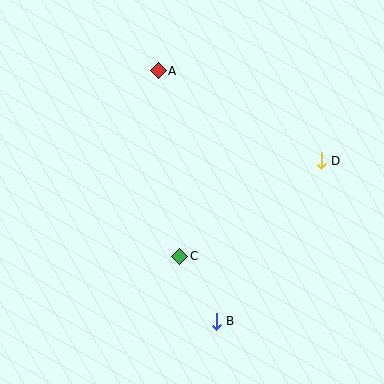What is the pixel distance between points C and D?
The distance between C and D is 171 pixels.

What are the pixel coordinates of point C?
Point C is at (180, 256).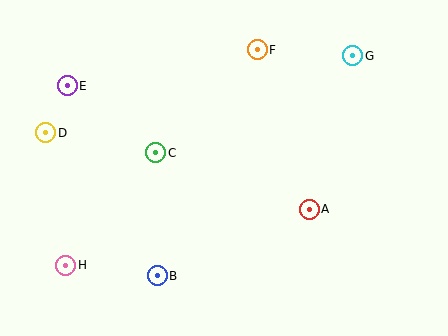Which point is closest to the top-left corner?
Point E is closest to the top-left corner.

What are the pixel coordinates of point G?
Point G is at (353, 56).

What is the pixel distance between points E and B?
The distance between E and B is 210 pixels.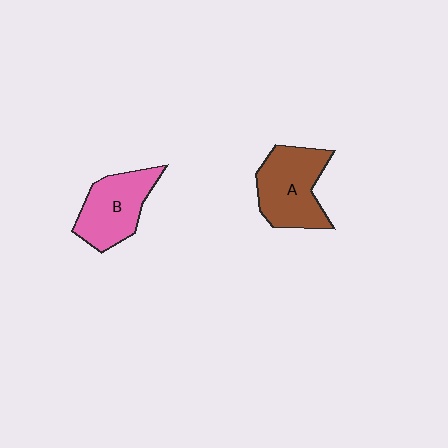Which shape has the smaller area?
Shape B (pink).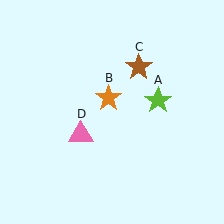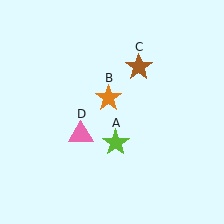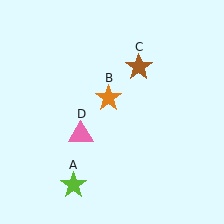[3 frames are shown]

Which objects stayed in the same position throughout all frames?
Orange star (object B) and brown star (object C) and pink triangle (object D) remained stationary.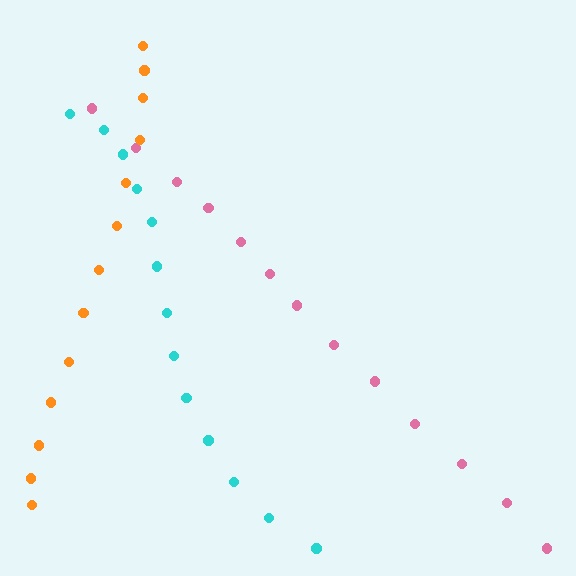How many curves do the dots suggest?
There are 3 distinct paths.